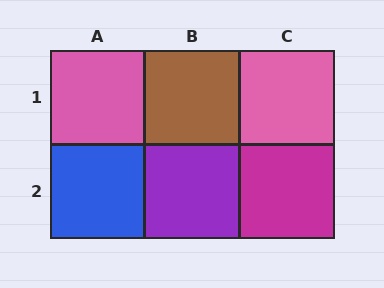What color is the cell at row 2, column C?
Magenta.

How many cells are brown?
1 cell is brown.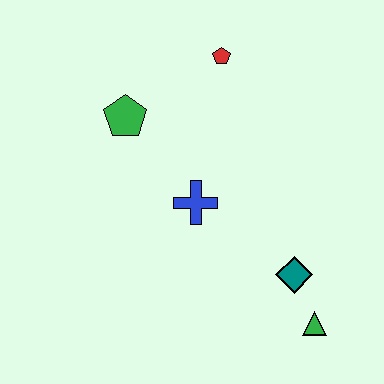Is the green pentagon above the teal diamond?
Yes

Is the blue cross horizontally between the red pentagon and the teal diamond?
No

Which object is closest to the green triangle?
The teal diamond is closest to the green triangle.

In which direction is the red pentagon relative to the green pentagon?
The red pentagon is to the right of the green pentagon.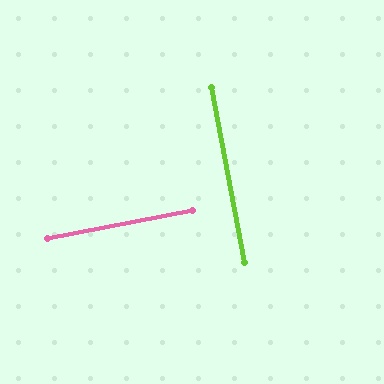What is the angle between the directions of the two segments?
Approximately 90 degrees.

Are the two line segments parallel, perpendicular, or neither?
Perpendicular — they meet at approximately 90°.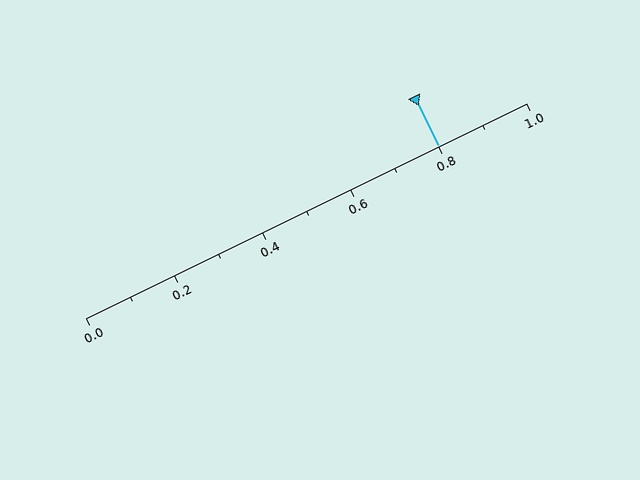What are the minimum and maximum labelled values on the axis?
The axis runs from 0.0 to 1.0.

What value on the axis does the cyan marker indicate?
The marker indicates approximately 0.8.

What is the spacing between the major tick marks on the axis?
The major ticks are spaced 0.2 apart.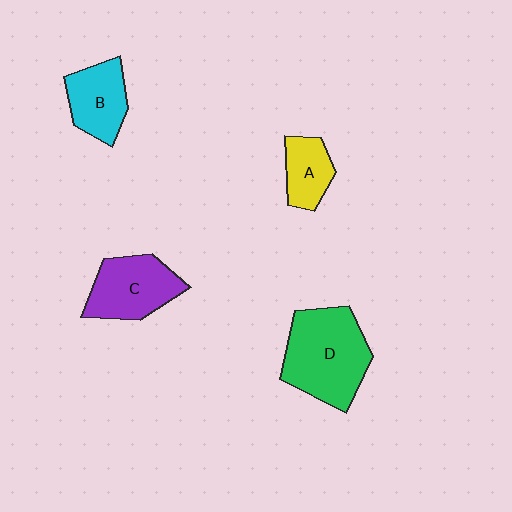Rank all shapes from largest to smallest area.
From largest to smallest: D (green), C (purple), B (cyan), A (yellow).